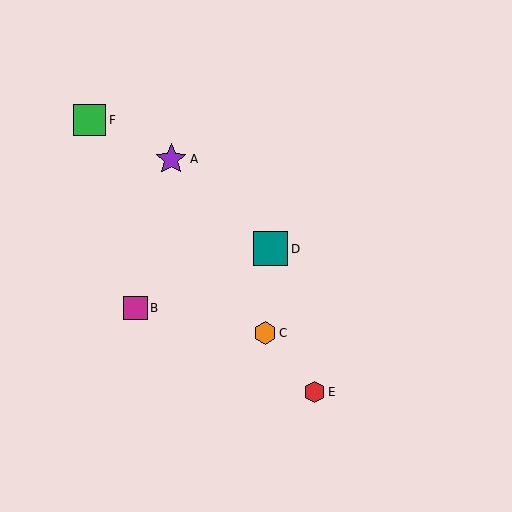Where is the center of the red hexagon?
The center of the red hexagon is at (315, 392).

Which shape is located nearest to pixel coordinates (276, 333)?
The orange hexagon (labeled C) at (265, 333) is nearest to that location.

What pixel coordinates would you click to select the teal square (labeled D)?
Click at (271, 249) to select the teal square D.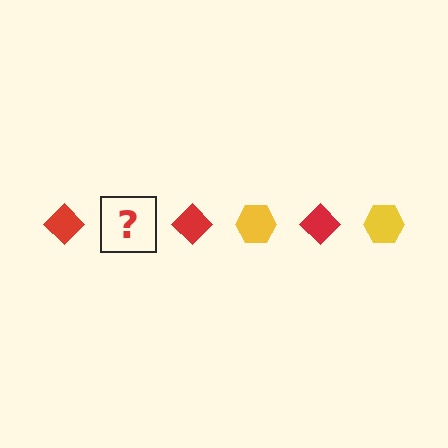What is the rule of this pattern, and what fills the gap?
The rule is that the pattern alternates between red diamond and yellow hexagon. The gap should be filled with a yellow hexagon.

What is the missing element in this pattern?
The missing element is a yellow hexagon.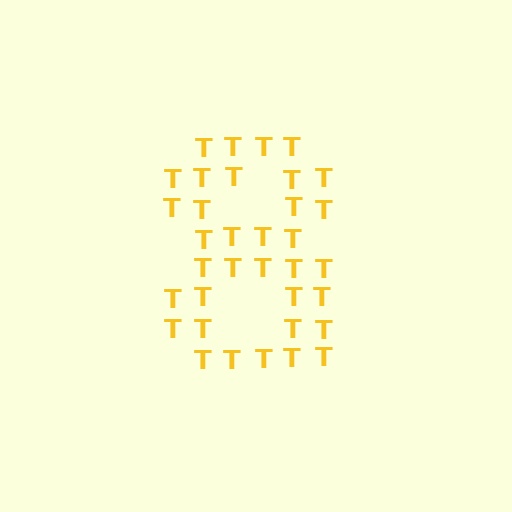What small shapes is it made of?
It is made of small letter T's.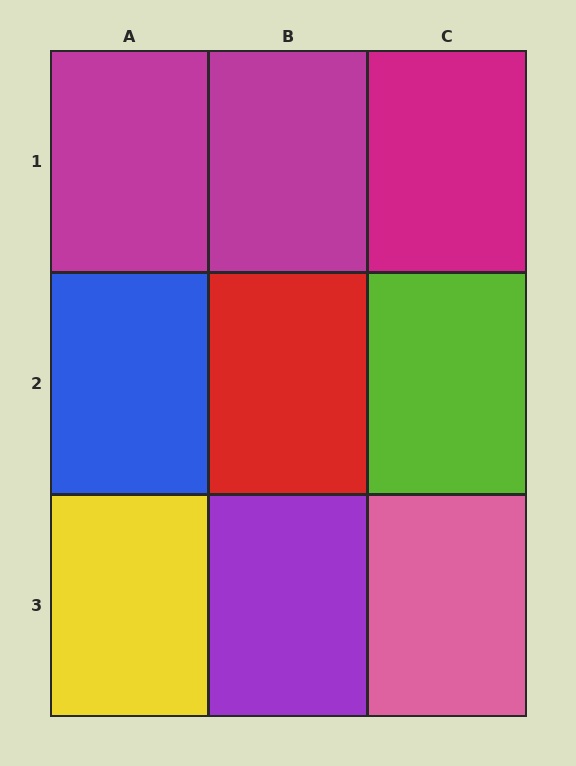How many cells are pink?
1 cell is pink.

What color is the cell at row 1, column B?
Magenta.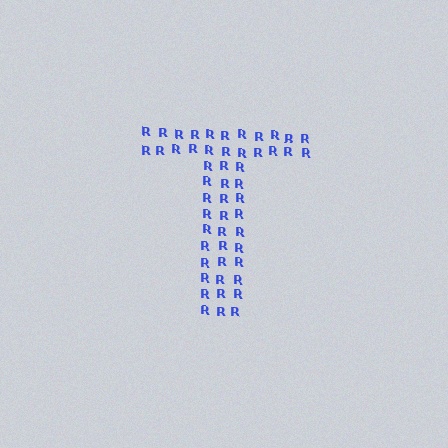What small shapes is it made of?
It is made of small letter R's.